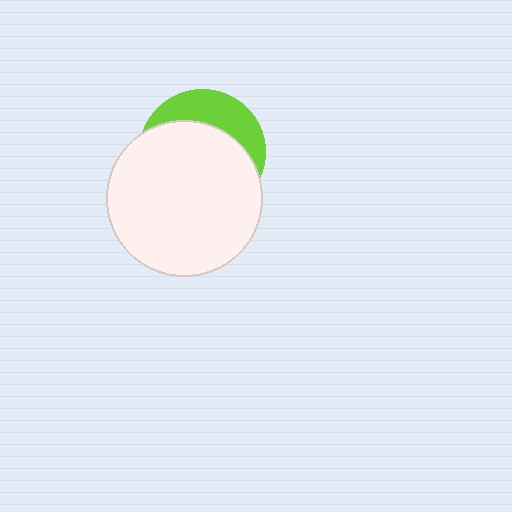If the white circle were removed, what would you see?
You would see the complete lime circle.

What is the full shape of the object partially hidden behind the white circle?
The partially hidden object is a lime circle.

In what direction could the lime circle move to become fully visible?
The lime circle could move up. That would shift it out from behind the white circle entirely.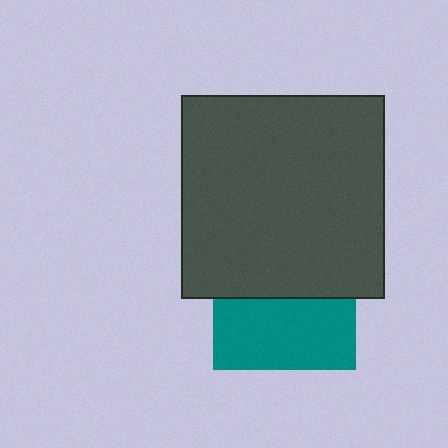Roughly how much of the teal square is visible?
About half of it is visible (roughly 49%).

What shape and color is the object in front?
The object in front is a dark gray square.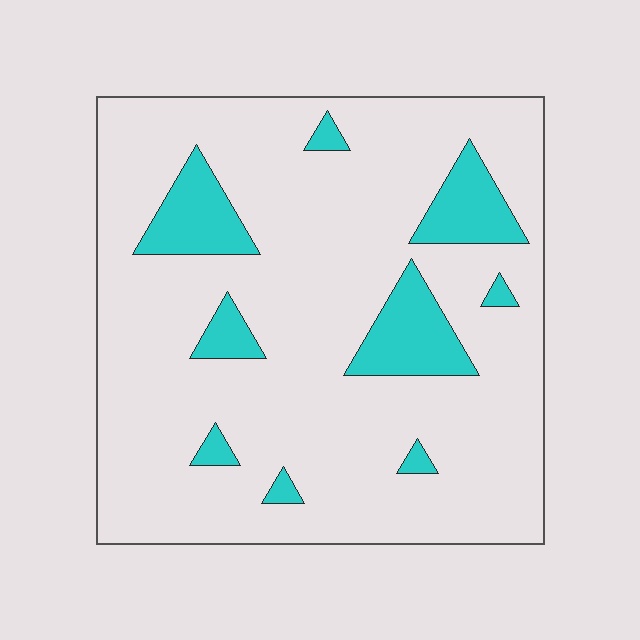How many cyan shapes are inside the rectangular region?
9.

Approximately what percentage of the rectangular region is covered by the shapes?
Approximately 15%.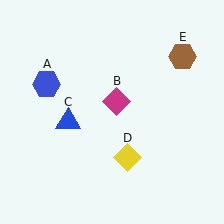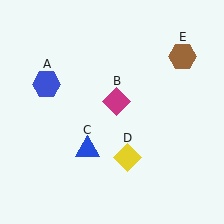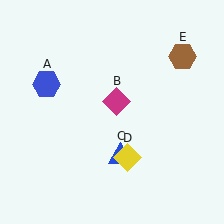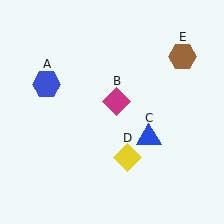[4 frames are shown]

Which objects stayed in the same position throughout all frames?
Blue hexagon (object A) and magenta diamond (object B) and yellow diamond (object D) and brown hexagon (object E) remained stationary.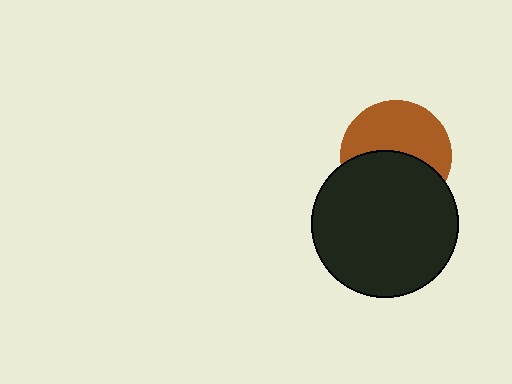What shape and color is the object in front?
The object in front is a black circle.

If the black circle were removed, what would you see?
You would see the complete brown circle.